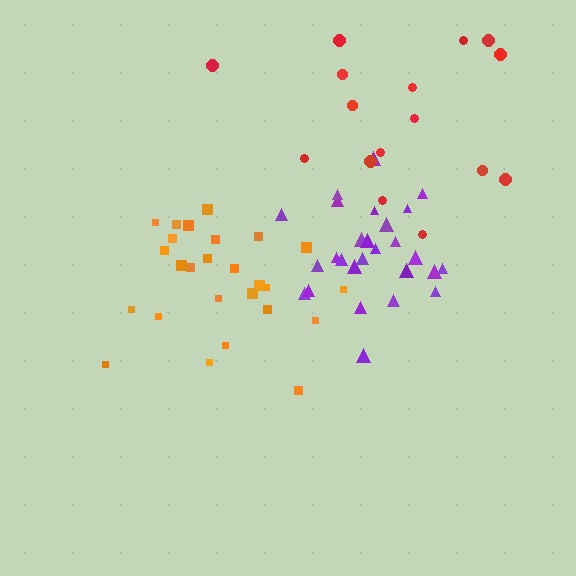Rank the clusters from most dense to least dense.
purple, orange, red.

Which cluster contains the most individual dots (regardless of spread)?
Purple (27).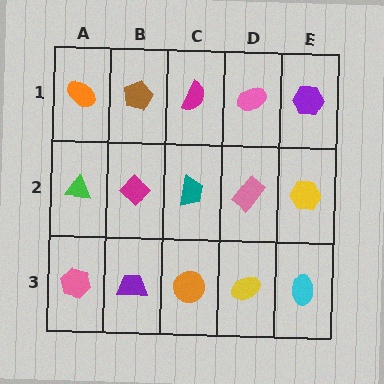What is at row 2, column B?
A magenta diamond.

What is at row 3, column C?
An orange circle.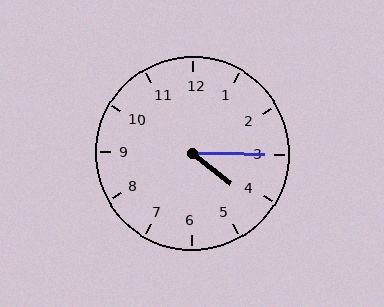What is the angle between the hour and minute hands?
Approximately 38 degrees.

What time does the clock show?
4:15.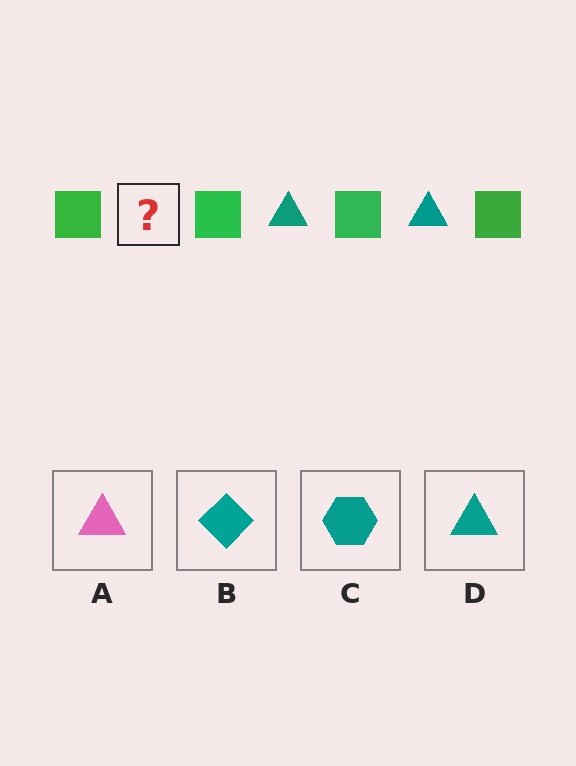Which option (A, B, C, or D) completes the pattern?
D.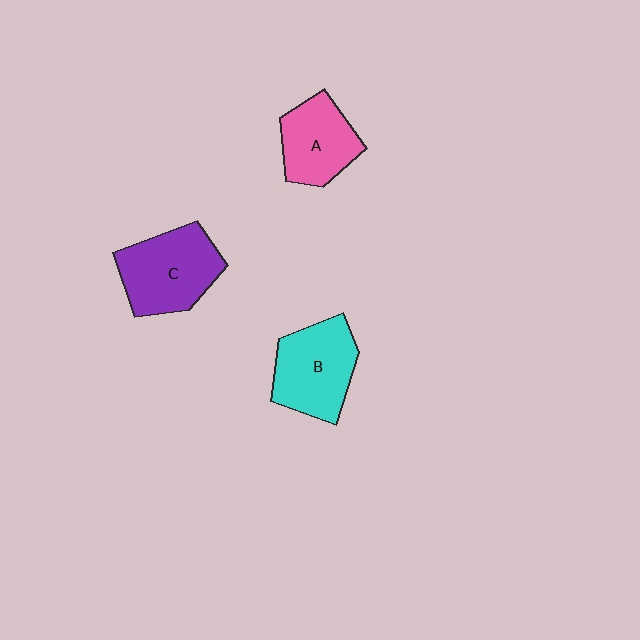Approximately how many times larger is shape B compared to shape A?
Approximately 1.2 times.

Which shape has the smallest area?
Shape A (pink).